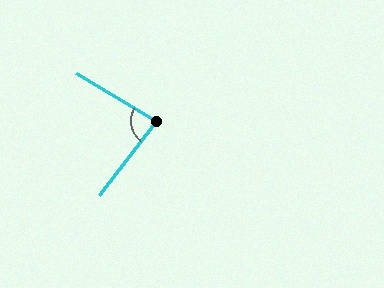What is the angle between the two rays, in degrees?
Approximately 84 degrees.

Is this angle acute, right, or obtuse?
It is acute.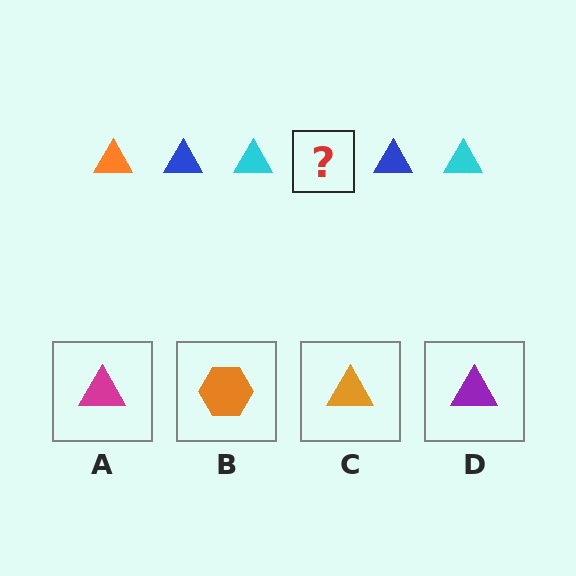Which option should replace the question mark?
Option C.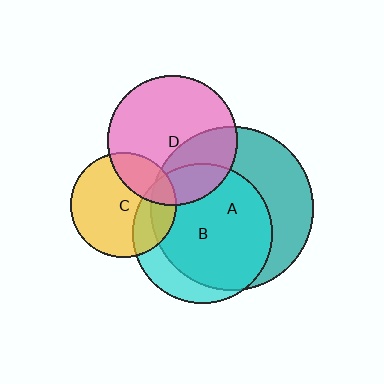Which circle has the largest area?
Circle A (teal).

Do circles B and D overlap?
Yes.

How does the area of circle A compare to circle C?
Approximately 2.4 times.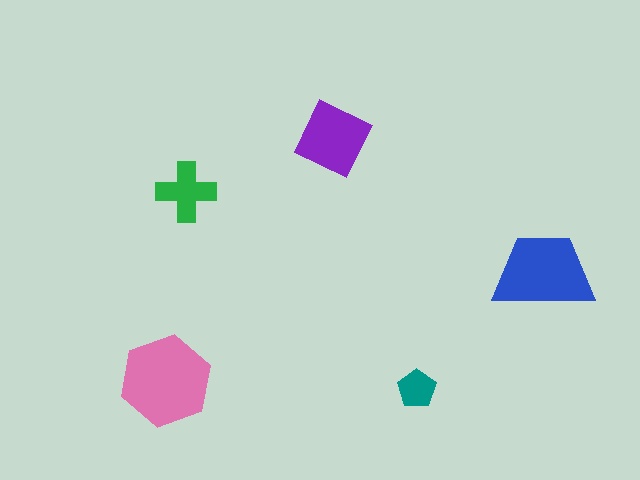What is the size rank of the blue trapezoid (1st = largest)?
2nd.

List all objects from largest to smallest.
The pink hexagon, the blue trapezoid, the purple square, the green cross, the teal pentagon.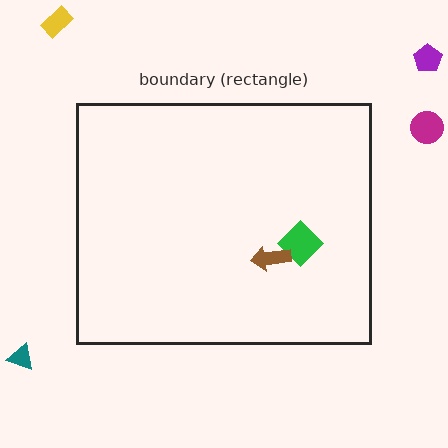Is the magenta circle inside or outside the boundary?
Outside.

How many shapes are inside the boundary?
2 inside, 4 outside.